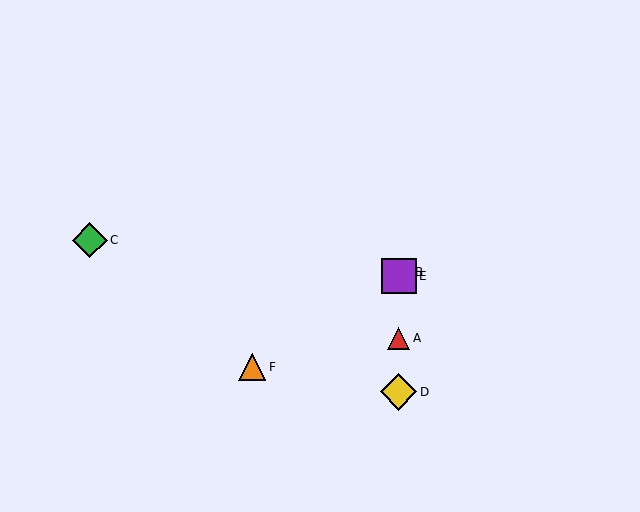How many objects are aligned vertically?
4 objects (A, B, D, E) are aligned vertically.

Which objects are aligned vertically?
Objects A, B, D, E are aligned vertically.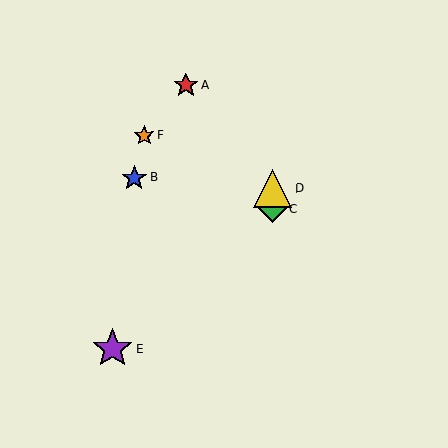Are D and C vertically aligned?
Yes, both are at x≈272.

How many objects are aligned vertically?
2 objects (C, D) are aligned vertically.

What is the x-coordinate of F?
Object F is at x≈144.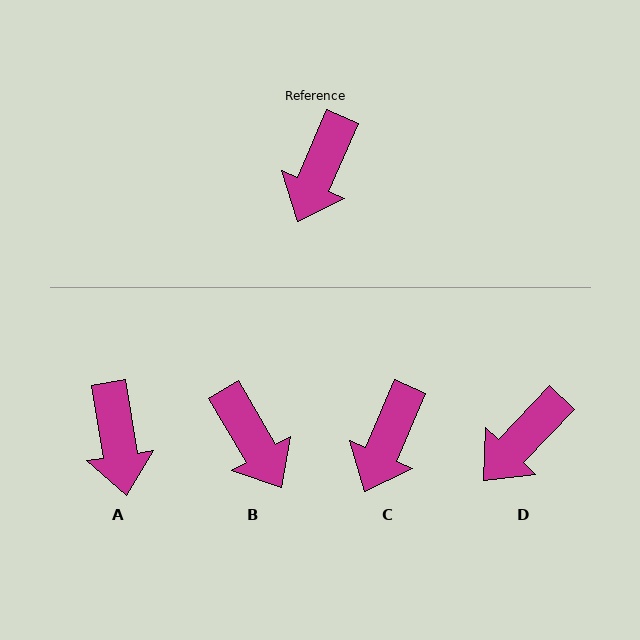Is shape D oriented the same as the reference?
No, it is off by about 20 degrees.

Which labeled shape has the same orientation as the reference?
C.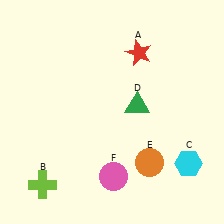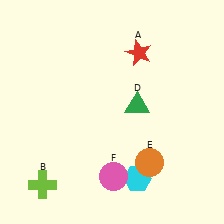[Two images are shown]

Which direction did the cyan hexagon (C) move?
The cyan hexagon (C) moved left.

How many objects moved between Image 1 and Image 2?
1 object moved between the two images.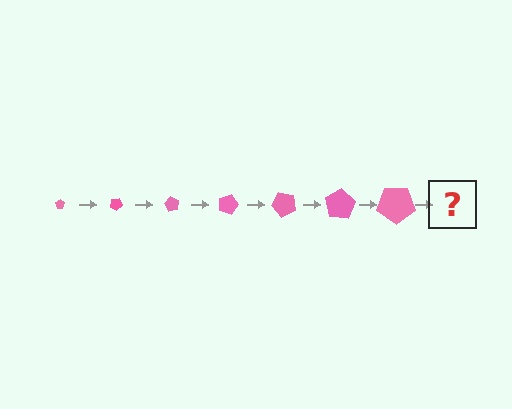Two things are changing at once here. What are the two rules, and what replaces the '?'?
The two rules are that the pentagon grows larger each step and it rotates 30 degrees each step. The '?' should be a pentagon, larger than the previous one and rotated 210 degrees from the start.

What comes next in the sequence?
The next element should be a pentagon, larger than the previous one and rotated 210 degrees from the start.